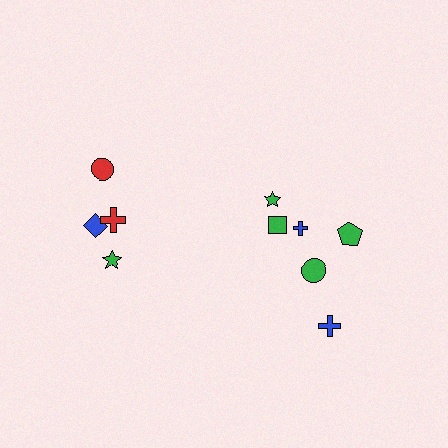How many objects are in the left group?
There are 4 objects.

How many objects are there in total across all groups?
There are 10 objects.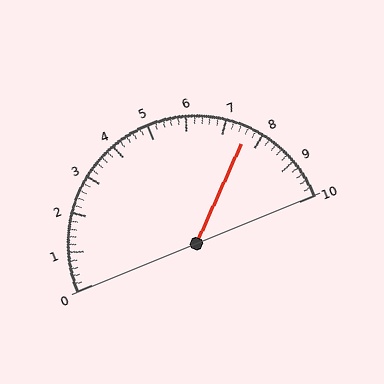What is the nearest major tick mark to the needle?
The nearest major tick mark is 8.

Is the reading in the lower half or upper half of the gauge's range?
The reading is in the upper half of the range (0 to 10).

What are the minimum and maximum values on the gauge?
The gauge ranges from 0 to 10.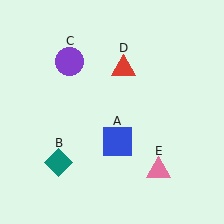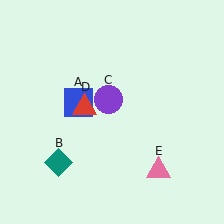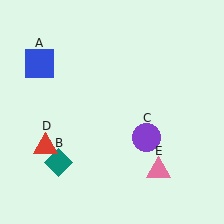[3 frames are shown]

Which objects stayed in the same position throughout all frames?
Teal diamond (object B) and pink triangle (object E) remained stationary.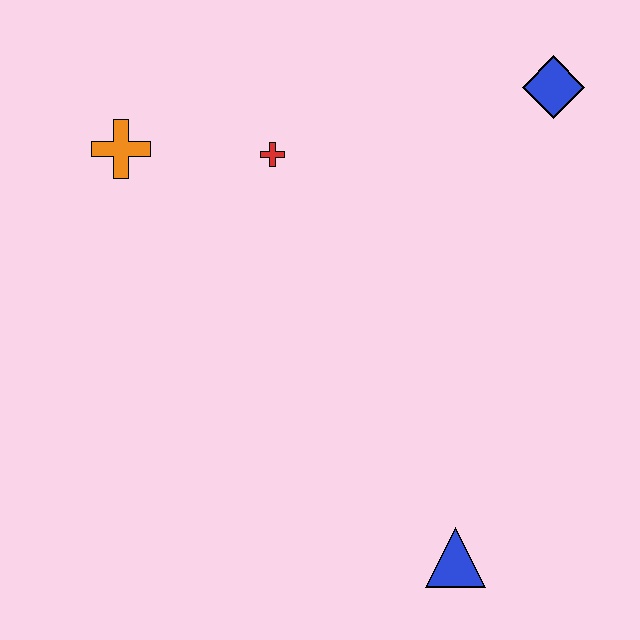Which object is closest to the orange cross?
The red cross is closest to the orange cross.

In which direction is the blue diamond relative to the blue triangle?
The blue diamond is above the blue triangle.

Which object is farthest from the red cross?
The blue triangle is farthest from the red cross.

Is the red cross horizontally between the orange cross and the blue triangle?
Yes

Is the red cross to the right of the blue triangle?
No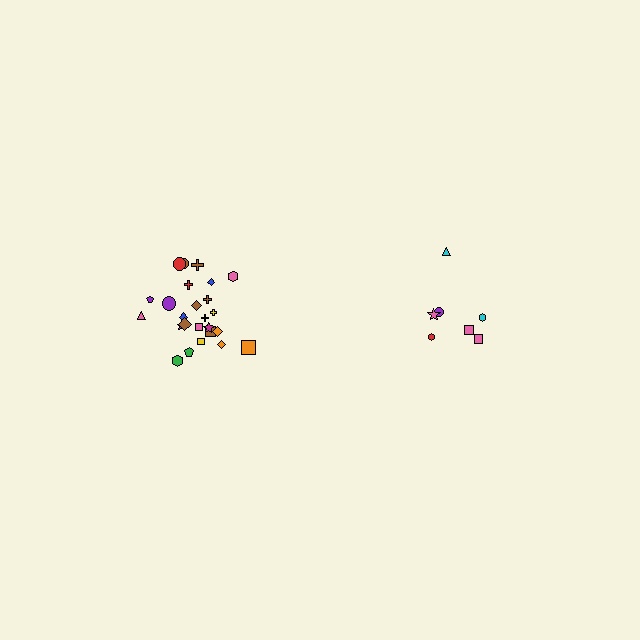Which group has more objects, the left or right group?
The left group.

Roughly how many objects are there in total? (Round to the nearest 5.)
Roughly 30 objects in total.